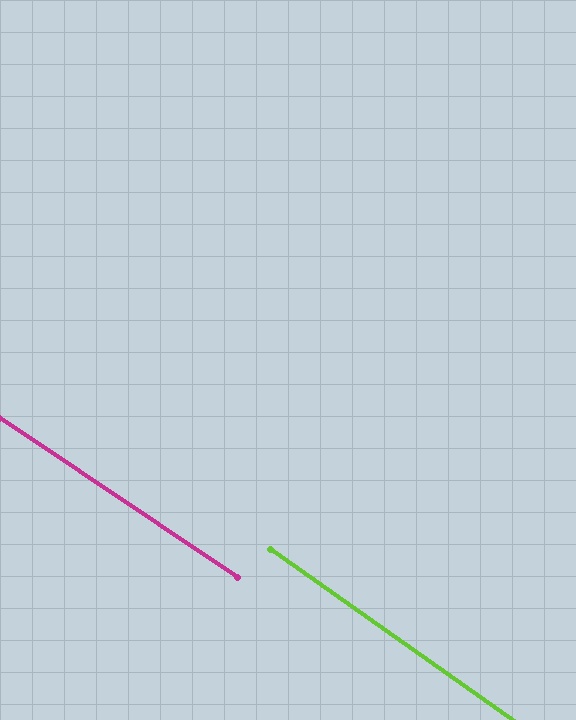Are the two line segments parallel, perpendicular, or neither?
Parallel — their directions differ by only 1.3°.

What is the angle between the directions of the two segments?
Approximately 1 degree.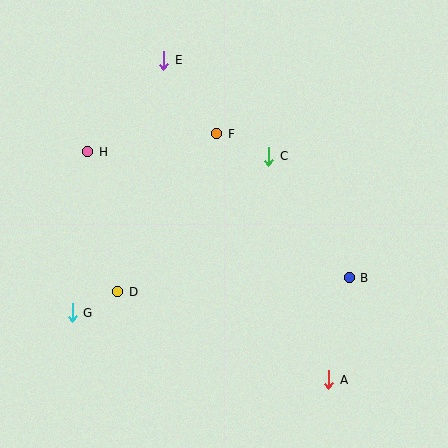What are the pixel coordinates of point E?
Point E is at (164, 60).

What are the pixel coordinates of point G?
Point G is at (72, 313).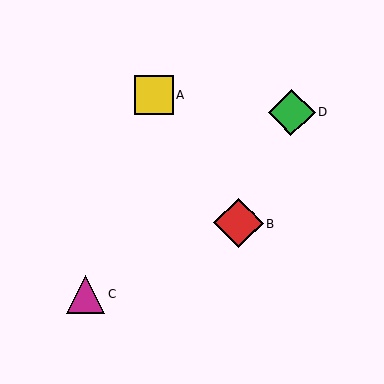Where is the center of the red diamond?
The center of the red diamond is at (238, 223).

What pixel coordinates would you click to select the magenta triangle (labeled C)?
Click at (86, 294) to select the magenta triangle C.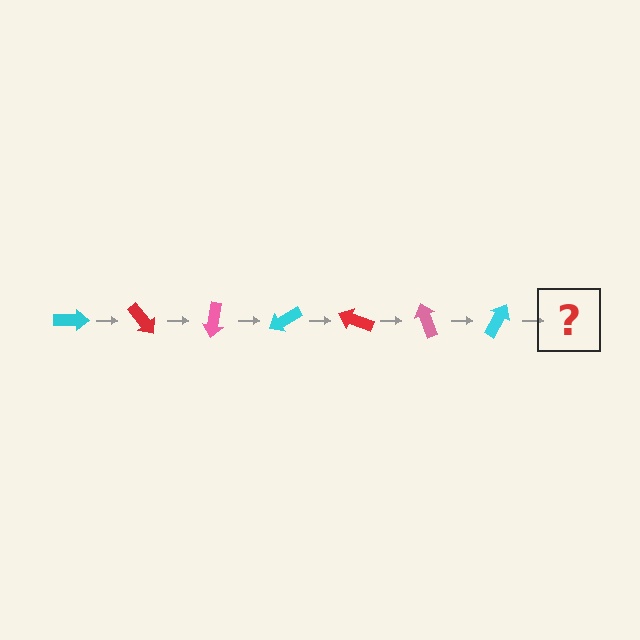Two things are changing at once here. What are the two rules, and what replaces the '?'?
The two rules are that it rotates 50 degrees each step and the color cycles through cyan, red, and pink. The '?' should be a red arrow, rotated 350 degrees from the start.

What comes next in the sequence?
The next element should be a red arrow, rotated 350 degrees from the start.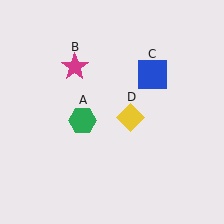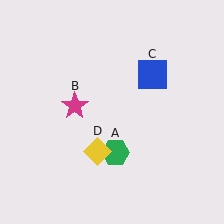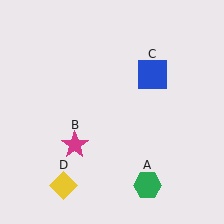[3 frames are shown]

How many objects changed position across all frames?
3 objects changed position: green hexagon (object A), magenta star (object B), yellow diamond (object D).